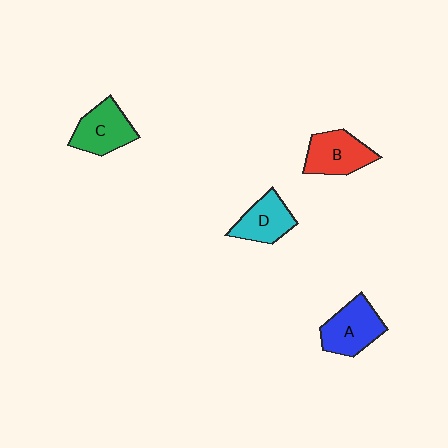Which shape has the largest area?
Shape A (blue).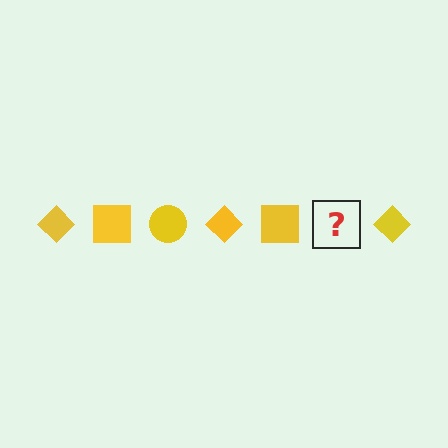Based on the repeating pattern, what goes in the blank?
The blank should be a yellow circle.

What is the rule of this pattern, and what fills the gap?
The rule is that the pattern cycles through diamond, square, circle shapes in yellow. The gap should be filled with a yellow circle.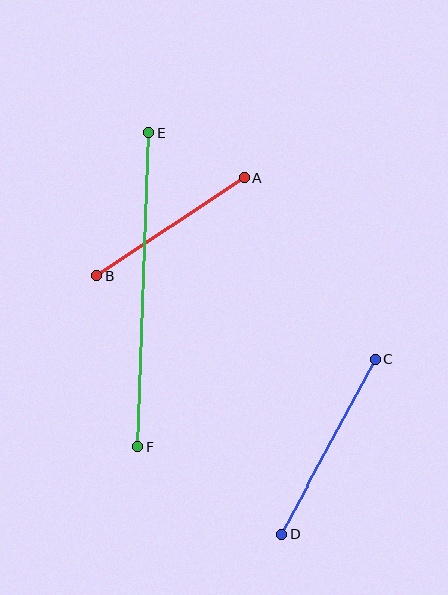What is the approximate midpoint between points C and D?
The midpoint is at approximately (329, 446) pixels.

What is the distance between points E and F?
The distance is approximately 314 pixels.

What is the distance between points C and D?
The distance is approximately 199 pixels.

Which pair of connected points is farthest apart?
Points E and F are farthest apart.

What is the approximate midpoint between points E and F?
The midpoint is at approximately (143, 290) pixels.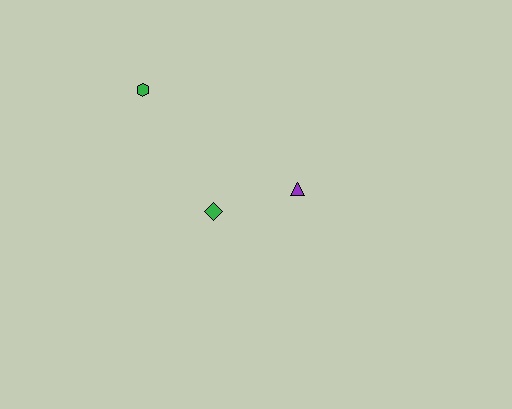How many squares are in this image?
There are no squares.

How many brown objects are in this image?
There are no brown objects.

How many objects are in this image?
There are 3 objects.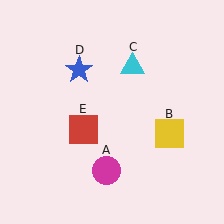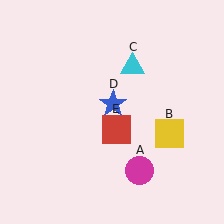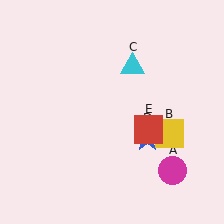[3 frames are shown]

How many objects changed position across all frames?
3 objects changed position: magenta circle (object A), blue star (object D), red square (object E).